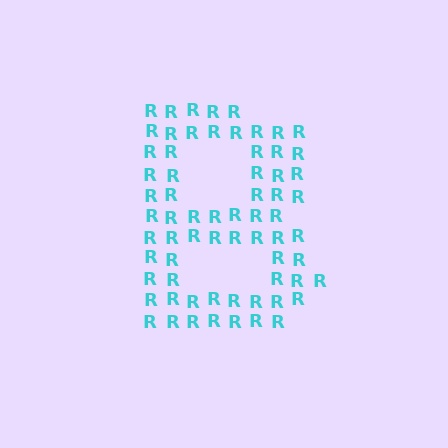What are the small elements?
The small elements are letter R's.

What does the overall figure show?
The overall figure shows the letter B.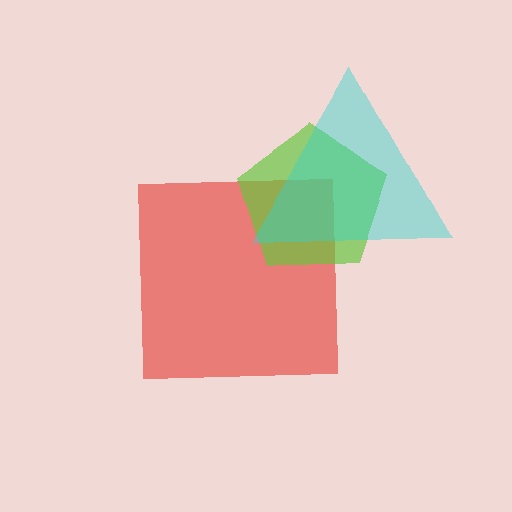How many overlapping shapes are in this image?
There are 3 overlapping shapes in the image.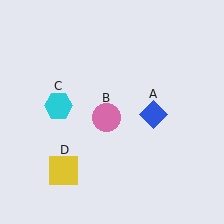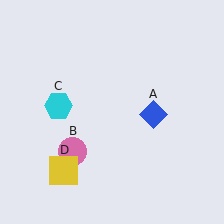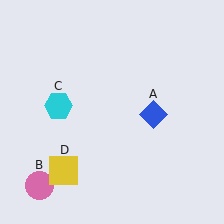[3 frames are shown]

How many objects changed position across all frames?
1 object changed position: pink circle (object B).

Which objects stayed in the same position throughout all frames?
Blue diamond (object A) and cyan hexagon (object C) and yellow square (object D) remained stationary.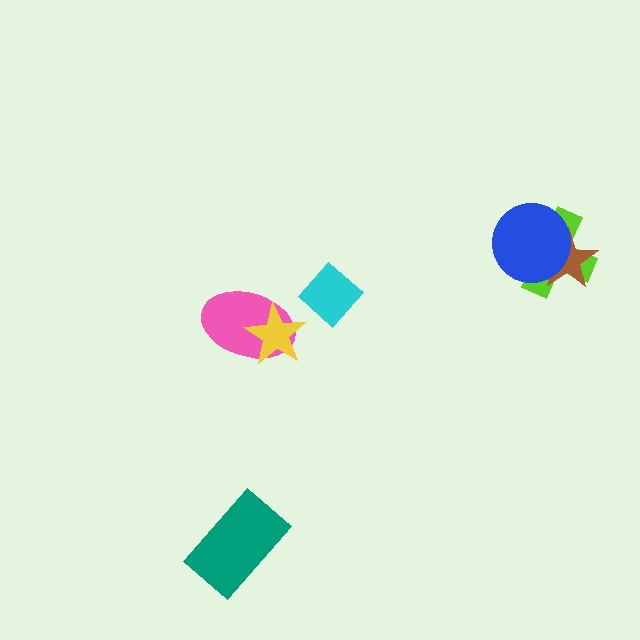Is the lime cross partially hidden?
Yes, it is partially covered by another shape.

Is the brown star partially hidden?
Yes, it is partially covered by another shape.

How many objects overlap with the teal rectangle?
0 objects overlap with the teal rectangle.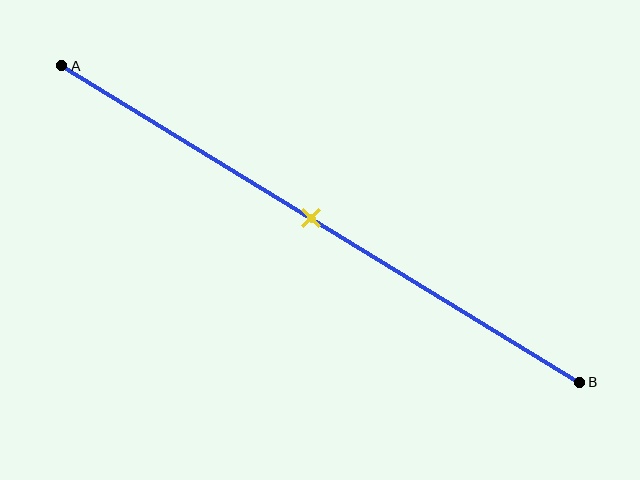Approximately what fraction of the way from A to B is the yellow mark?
The yellow mark is approximately 50% of the way from A to B.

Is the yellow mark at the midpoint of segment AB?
Yes, the mark is approximately at the midpoint.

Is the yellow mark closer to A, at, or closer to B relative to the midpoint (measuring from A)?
The yellow mark is approximately at the midpoint of segment AB.